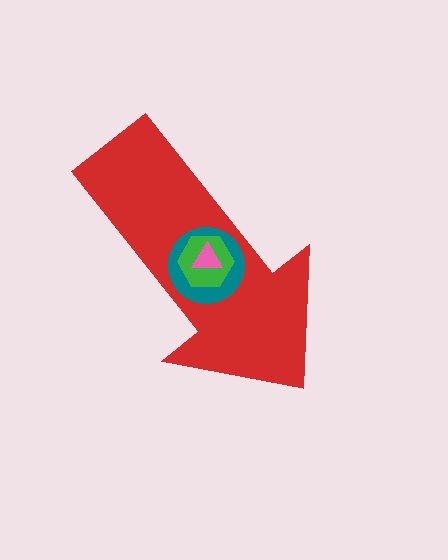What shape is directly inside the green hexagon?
The pink triangle.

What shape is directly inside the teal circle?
The green hexagon.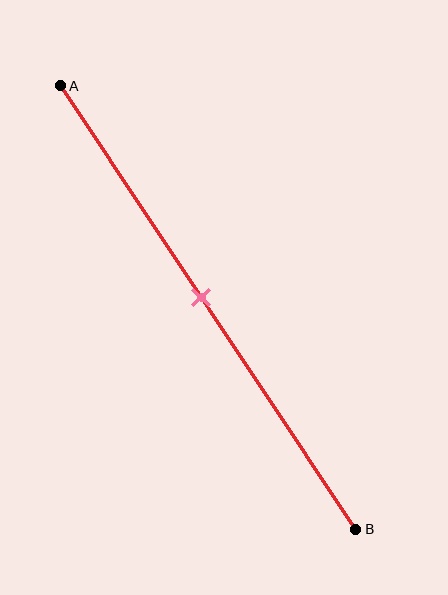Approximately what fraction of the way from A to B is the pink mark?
The pink mark is approximately 50% of the way from A to B.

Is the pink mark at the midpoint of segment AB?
Yes, the mark is approximately at the midpoint.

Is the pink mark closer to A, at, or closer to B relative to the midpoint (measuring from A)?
The pink mark is approximately at the midpoint of segment AB.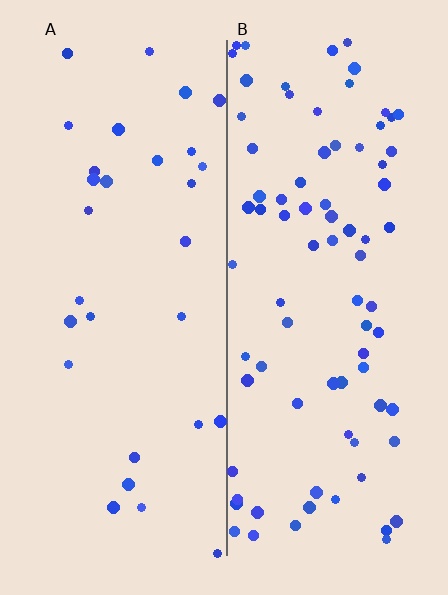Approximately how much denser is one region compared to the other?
Approximately 2.7× — region B over region A.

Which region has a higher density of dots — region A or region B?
B (the right).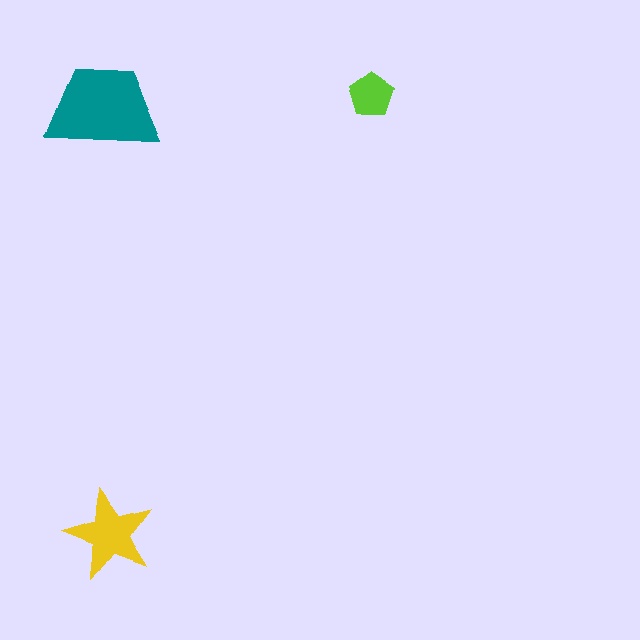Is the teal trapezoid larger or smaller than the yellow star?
Larger.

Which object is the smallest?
The lime pentagon.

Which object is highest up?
The lime pentagon is topmost.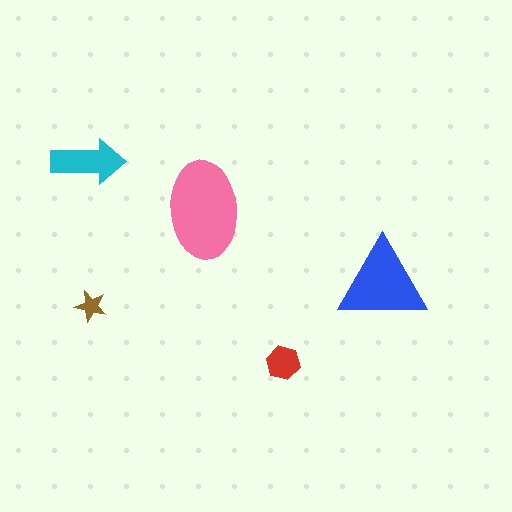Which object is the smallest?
The brown star.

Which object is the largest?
The pink ellipse.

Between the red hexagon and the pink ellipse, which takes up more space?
The pink ellipse.